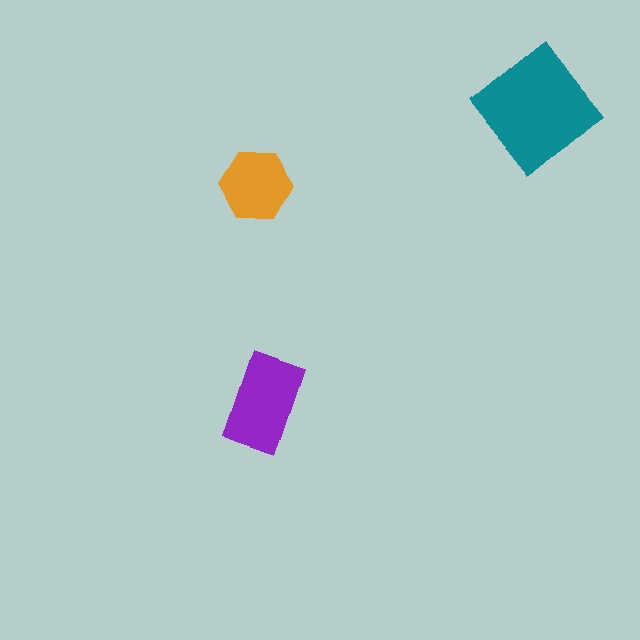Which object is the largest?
The teal diamond.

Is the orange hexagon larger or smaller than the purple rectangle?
Smaller.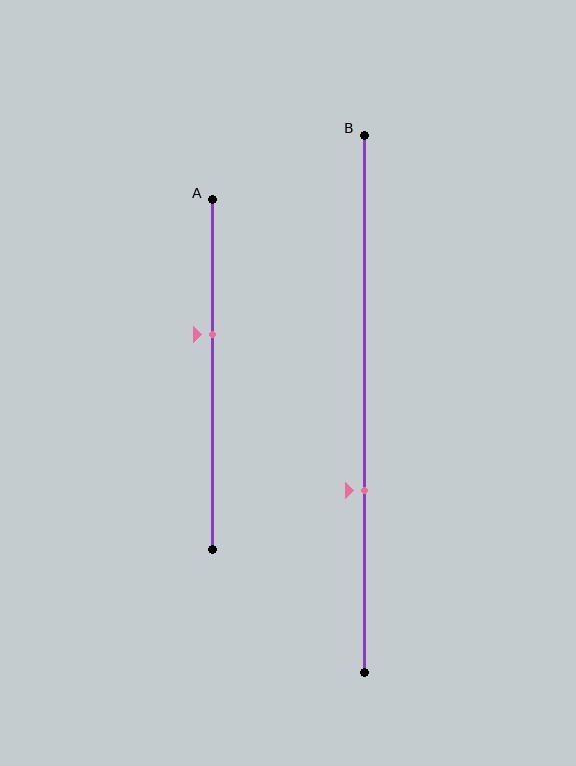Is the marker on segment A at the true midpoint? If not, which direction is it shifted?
No, the marker on segment A is shifted upward by about 11% of the segment length.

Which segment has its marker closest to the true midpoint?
Segment A has its marker closest to the true midpoint.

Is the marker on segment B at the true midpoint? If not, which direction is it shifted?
No, the marker on segment B is shifted downward by about 16% of the segment length.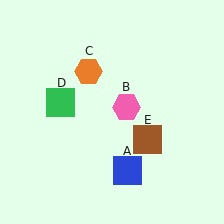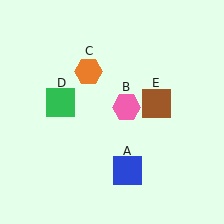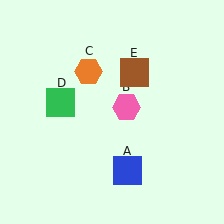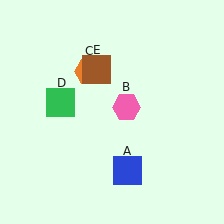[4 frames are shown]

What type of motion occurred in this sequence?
The brown square (object E) rotated counterclockwise around the center of the scene.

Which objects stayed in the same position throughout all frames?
Blue square (object A) and pink hexagon (object B) and orange hexagon (object C) and green square (object D) remained stationary.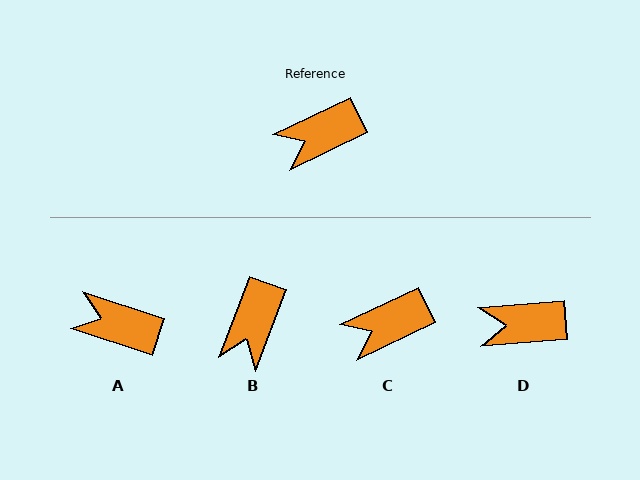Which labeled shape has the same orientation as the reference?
C.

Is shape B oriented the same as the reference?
No, it is off by about 44 degrees.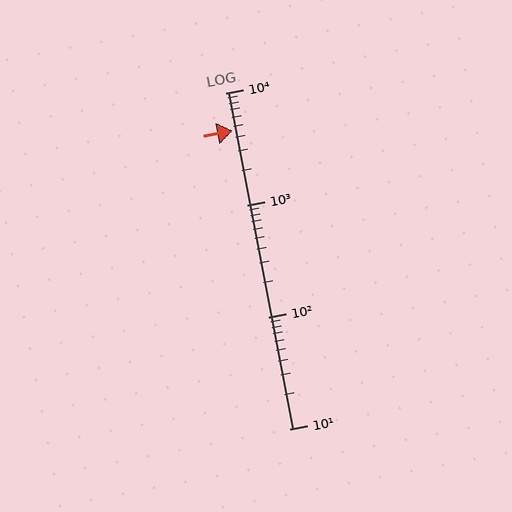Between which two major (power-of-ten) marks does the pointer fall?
The pointer is between 1000 and 10000.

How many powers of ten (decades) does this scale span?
The scale spans 3 decades, from 10 to 10000.